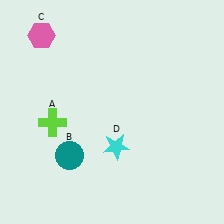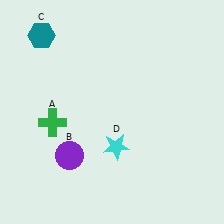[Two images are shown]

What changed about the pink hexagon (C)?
In Image 1, C is pink. In Image 2, it changed to teal.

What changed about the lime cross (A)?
In Image 1, A is lime. In Image 2, it changed to green.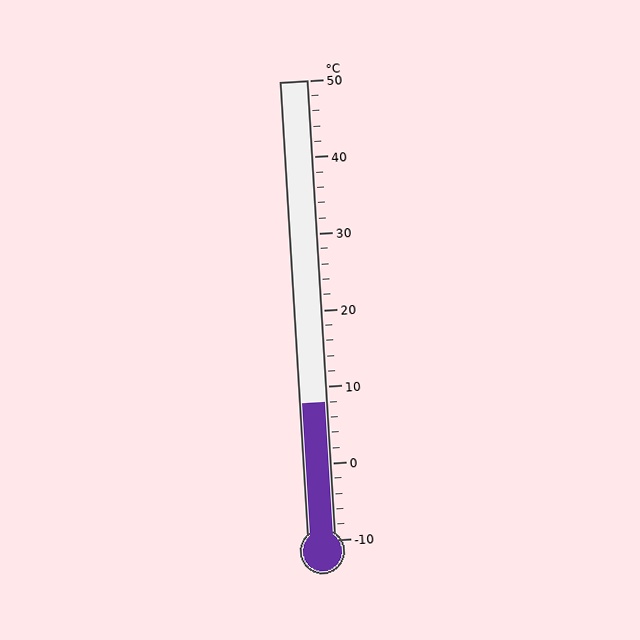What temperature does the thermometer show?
The thermometer shows approximately 8°C.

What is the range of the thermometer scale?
The thermometer scale ranges from -10°C to 50°C.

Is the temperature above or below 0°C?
The temperature is above 0°C.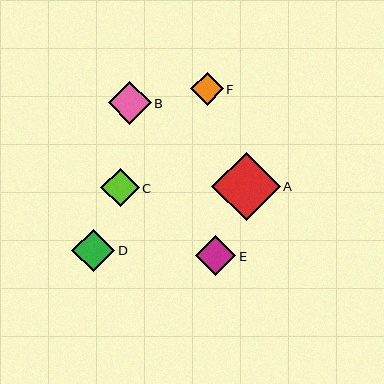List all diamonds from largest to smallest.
From largest to smallest: A, D, B, E, C, F.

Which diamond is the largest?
Diamond A is the largest with a size of approximately 69 pixels.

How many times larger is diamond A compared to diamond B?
Diamond A is approximately 1.6 times the size of diamond B.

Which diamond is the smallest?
Diamond F is the smallest with a size of approximately 33 pixels.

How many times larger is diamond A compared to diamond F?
Diamond A is approximately 2.1 times the size of diamond F.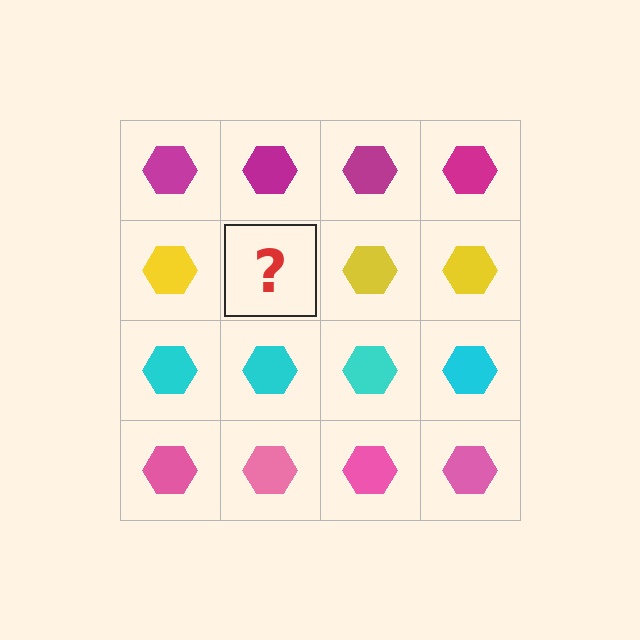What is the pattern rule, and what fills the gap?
The rule is that each row has a consistent color. The gap should be filled with a yellow hexagon.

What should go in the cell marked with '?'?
The missing cell should contain a yellow hexagon.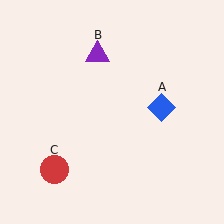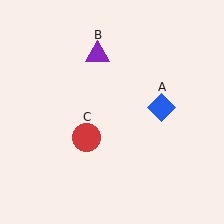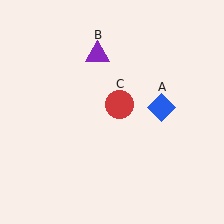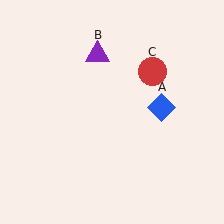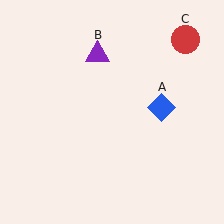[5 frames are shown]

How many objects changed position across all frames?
1 object changed position: red circle (object C).